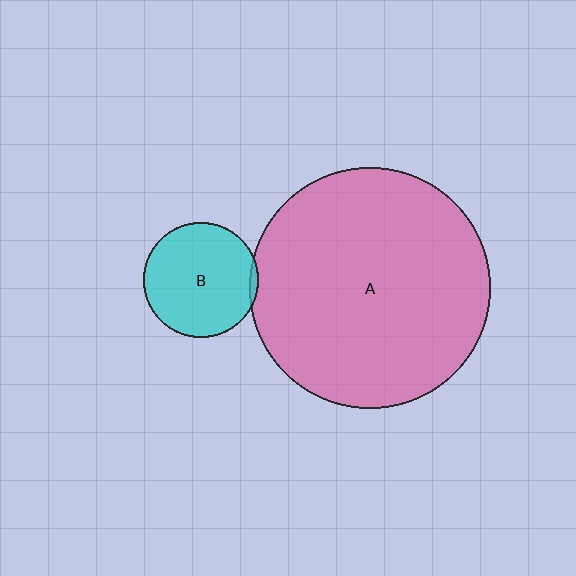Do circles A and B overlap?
Yes.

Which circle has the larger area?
Circle A (pink).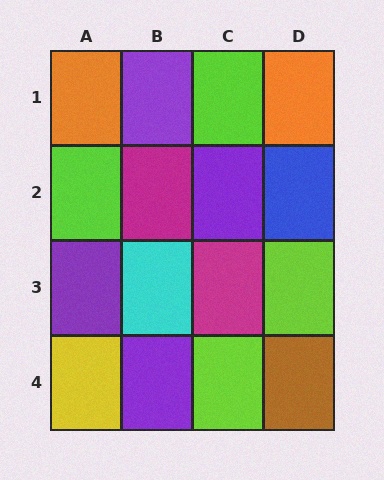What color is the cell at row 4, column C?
Lime.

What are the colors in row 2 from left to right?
Lime, magenta, purple, blue.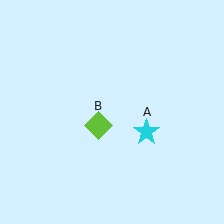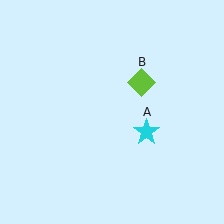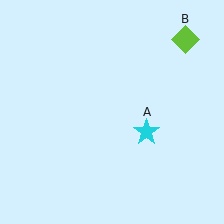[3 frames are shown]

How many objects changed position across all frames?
1 object changed position: lime diamond (object B).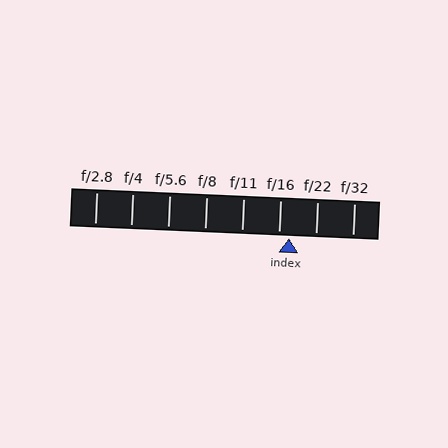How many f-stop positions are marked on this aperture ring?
There are 8 f-stop positions marked.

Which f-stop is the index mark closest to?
The index mark is closest to f/16.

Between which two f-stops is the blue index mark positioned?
The index mark is between f/16 and f/22.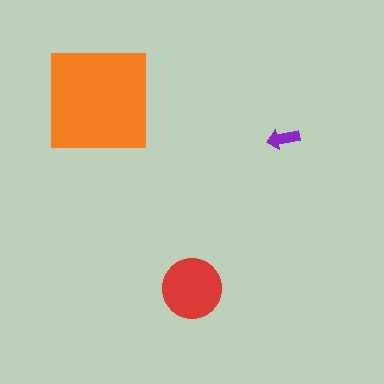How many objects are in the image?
There are 3 objects in the image.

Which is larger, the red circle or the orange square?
The orange square.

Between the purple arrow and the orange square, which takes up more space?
The orange square.